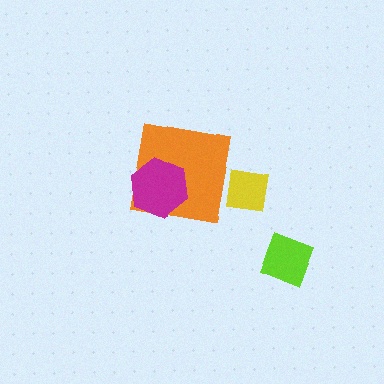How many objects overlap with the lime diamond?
0 objects overlap with the lime diamond.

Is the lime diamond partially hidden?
No, no other shape covers it.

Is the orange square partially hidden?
Yes, it is partially covered by another shape.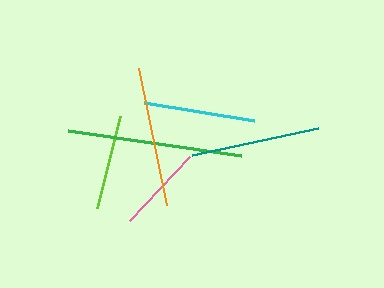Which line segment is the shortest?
The pink line is the shortest at approximately 88 pixels.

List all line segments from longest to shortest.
From longest to shortest: green, orange, teal, cyan, lime, pink.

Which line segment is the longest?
The green line is the longest at approximately 175 pixels.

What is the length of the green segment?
The green segment is approximately 175 pixels long.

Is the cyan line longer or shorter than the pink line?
The cyan line is longer than the pink line.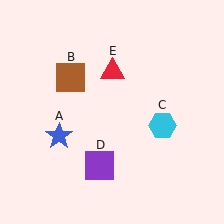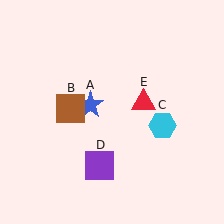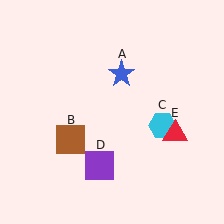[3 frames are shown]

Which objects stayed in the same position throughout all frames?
Cyan hexagon (object C) and purple square (object D) remained stationary.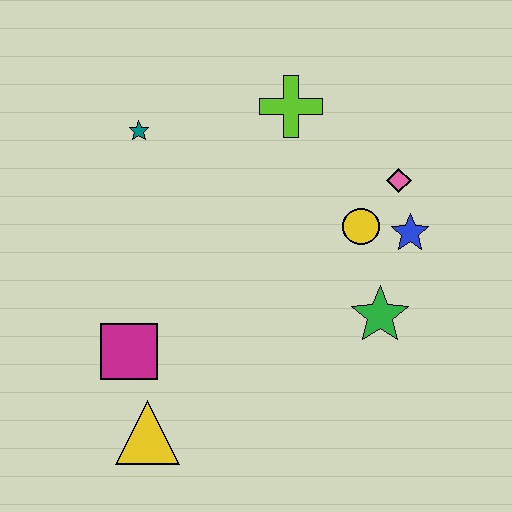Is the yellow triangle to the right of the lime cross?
No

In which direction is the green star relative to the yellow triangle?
The green star is to the right of the yellow triangle.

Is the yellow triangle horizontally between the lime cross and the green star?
No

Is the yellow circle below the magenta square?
No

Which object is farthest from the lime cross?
The yellow triangle is farthest from the lime cross.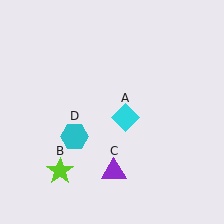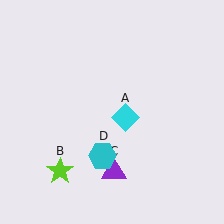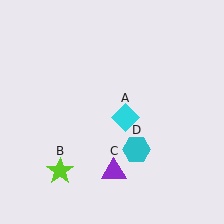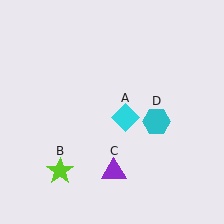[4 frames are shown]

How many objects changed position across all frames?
1 object changed position: cyan hexagon (object D).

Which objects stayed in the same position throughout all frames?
Cyan diamond (object A) and lime star (object B) and purple triangle (object C) remained stationary.